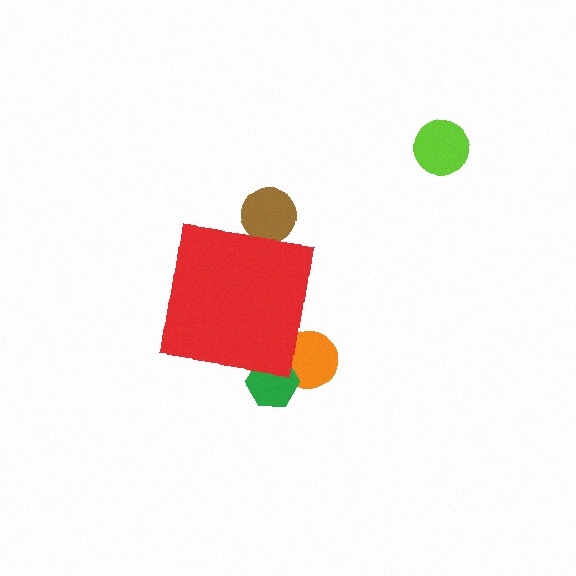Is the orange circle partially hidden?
Yes, the orange circle is partially hidden behind the red square.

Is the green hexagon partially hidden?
Yes, the green hexagon is partially hidden behind the red square.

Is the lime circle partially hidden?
No, the lime circle is fully visible.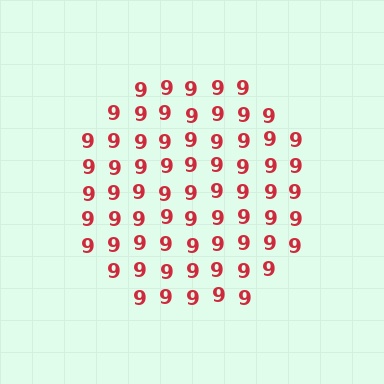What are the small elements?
The small elements are digit 9's.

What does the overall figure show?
The overall figure shows a circle.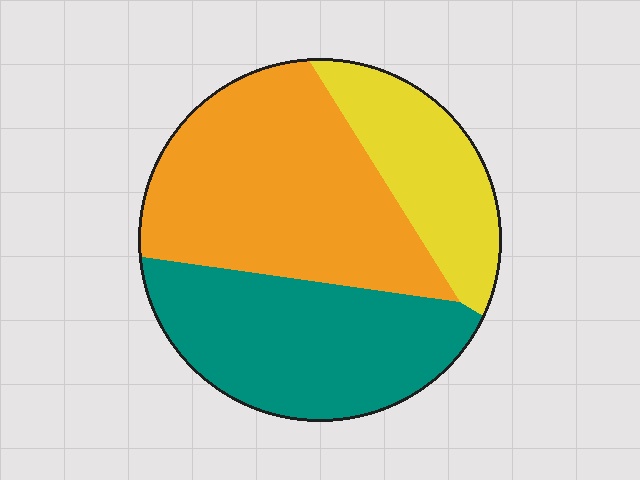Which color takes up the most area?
Orange, at roughly 45%.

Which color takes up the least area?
Yellow, at roughly 20%.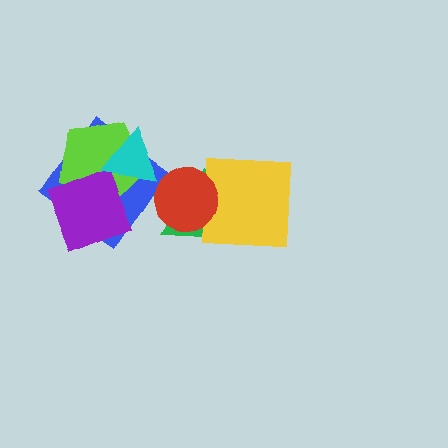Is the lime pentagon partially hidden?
Yes, it is partially covered by another shape.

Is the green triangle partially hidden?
Yes, it is partially covered by another shape.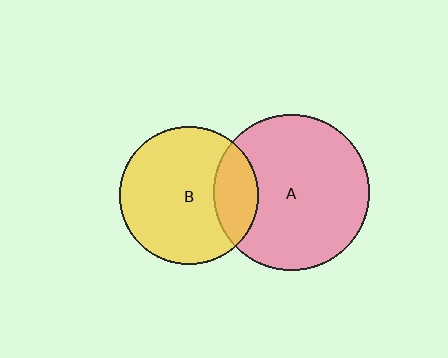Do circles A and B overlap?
Yes.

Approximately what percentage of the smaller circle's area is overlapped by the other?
Approximately 20%.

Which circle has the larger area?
Circle A (pink).